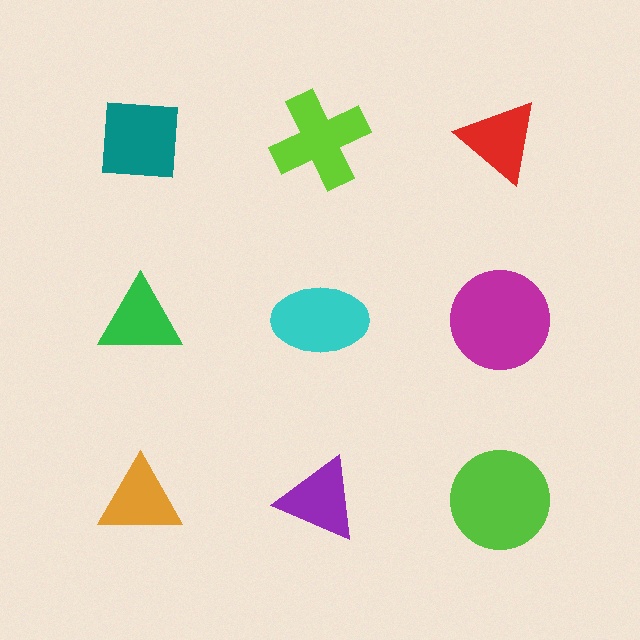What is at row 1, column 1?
A teal square.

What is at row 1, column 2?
A lime cross.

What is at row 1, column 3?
A red triangle.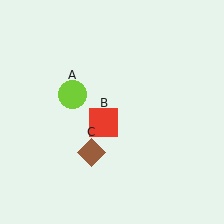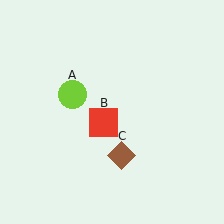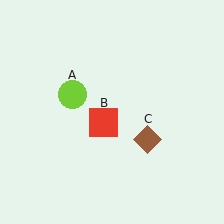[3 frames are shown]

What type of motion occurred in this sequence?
The brown diamond (object C) rotated counterclockwise around the center of the scene.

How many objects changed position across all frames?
1 object changed position: brown diamond (object C).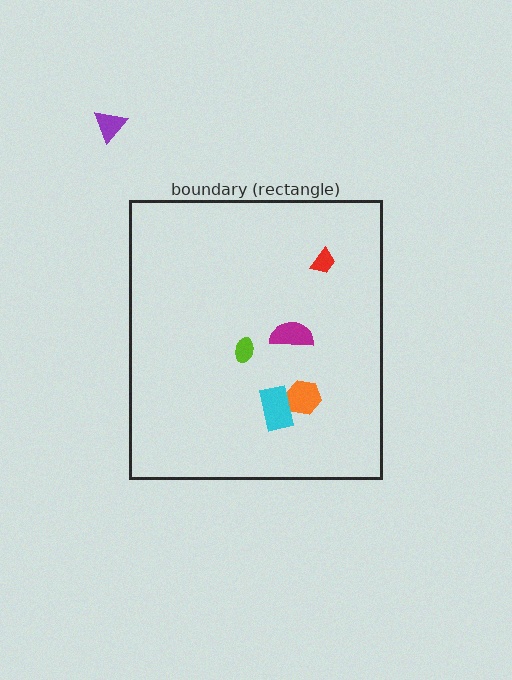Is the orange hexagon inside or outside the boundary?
Inside.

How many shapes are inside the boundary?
5 inside, 1 outside.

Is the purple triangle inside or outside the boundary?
Outside.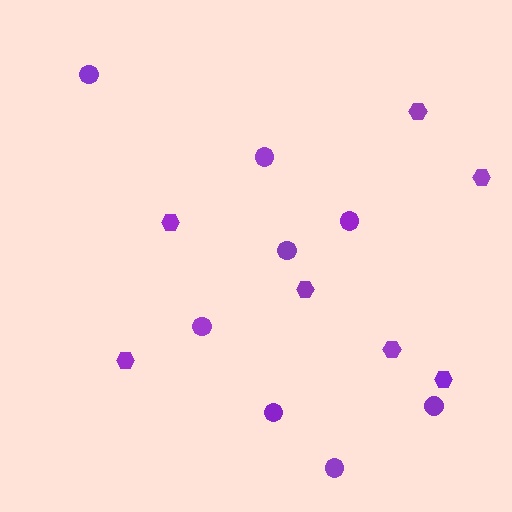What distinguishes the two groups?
There are 2 groups: one group of hexagons (7) and one group of circles (8).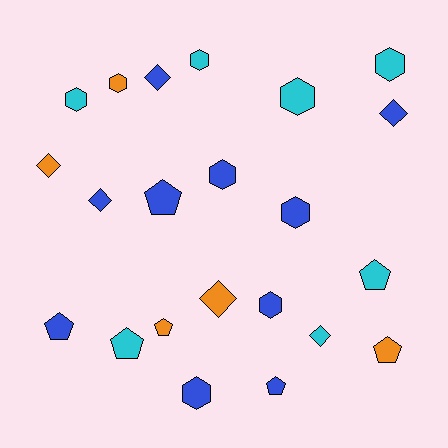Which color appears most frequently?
Blue, with 10 objects.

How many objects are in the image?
There are 22 objects.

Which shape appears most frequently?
Hexagon, with 9 objects.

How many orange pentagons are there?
There are 2 orange pentagons.